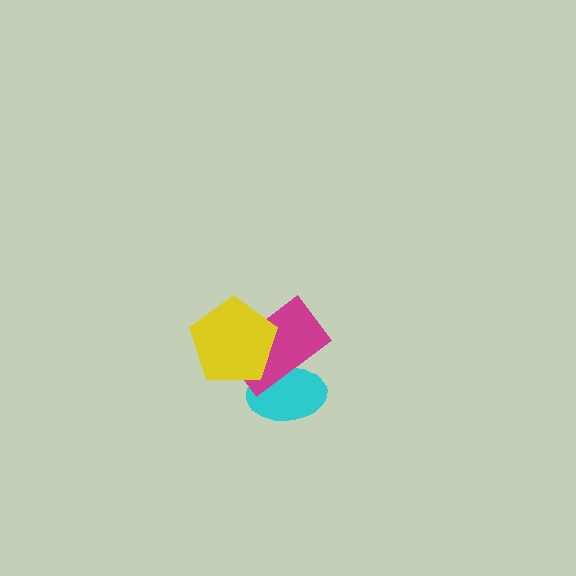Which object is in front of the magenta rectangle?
The yellow pentagon is in front of the magenta rectangle.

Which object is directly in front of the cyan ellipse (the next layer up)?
The magenta rectangle is directly in front of the cyan ellipse.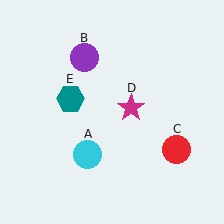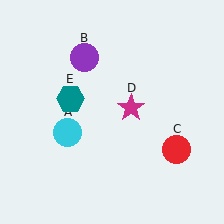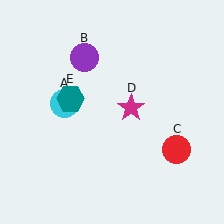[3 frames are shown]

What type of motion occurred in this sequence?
The cyan circle (object A) rotated clockwise around the center of the scene.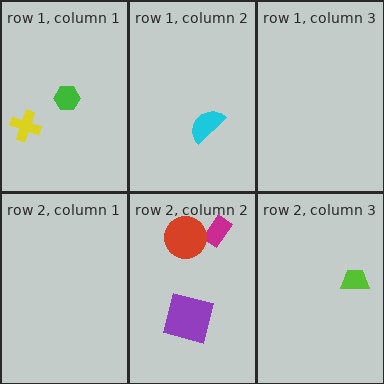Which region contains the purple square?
The row 2, column 2 region.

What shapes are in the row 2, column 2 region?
The magenta rectangle, the red circle, the purple square.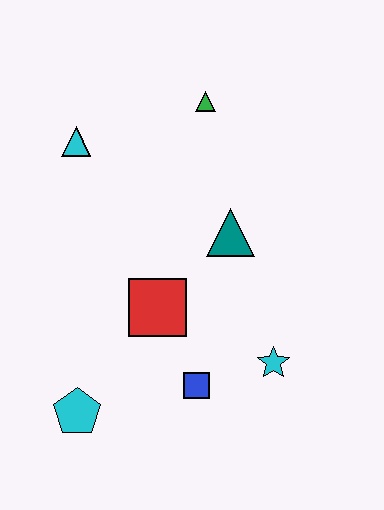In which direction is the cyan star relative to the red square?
The cyan star is to the right of the red square.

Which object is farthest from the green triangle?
The cyan pentagon is farthest from the green triangle.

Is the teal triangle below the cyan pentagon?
No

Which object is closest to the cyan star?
The blue square is closest to the cyan star.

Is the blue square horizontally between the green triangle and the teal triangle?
No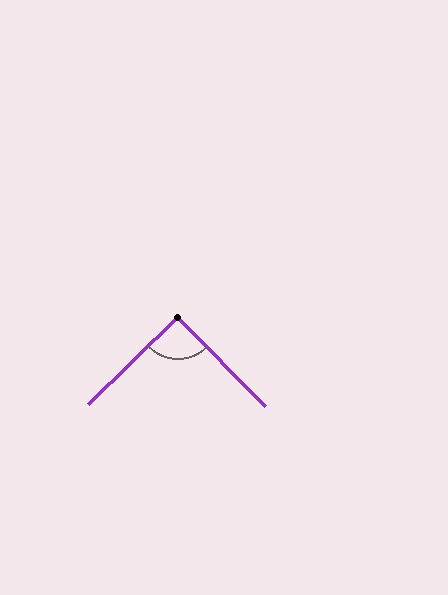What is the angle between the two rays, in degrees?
Approximately 90 degrees.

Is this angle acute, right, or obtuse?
It is approximately a right angle.